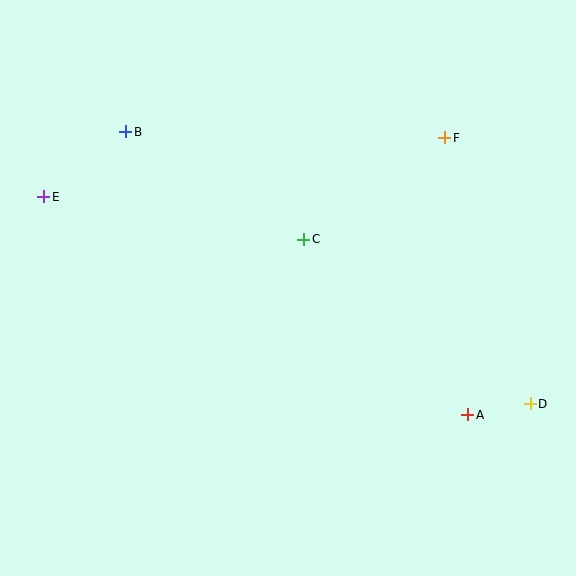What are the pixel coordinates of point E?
Point E is at (44, 197).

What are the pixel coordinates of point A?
Point A is at (468, 415).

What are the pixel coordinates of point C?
Point C is at (304, 239).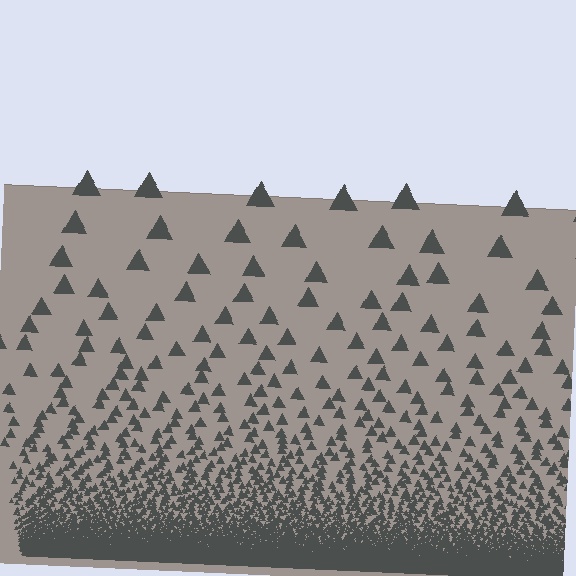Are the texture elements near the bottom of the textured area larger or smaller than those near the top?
Smaller. The gradient is inverted — elements near the bottom are smaller and denser.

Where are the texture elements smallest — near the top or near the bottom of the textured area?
Near the bottom.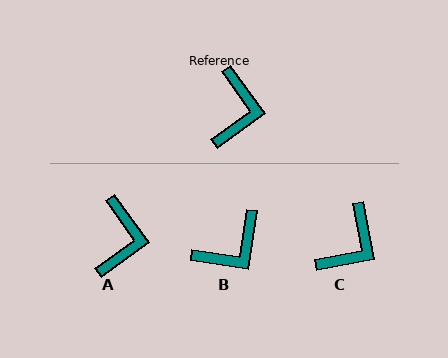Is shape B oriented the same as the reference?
No, it is off by about 44 degrees.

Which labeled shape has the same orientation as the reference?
A.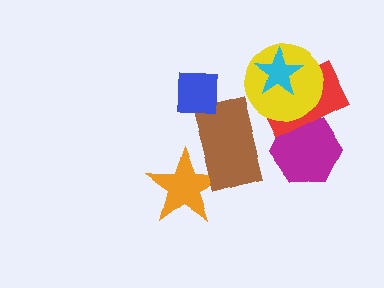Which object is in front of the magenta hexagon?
The red rectangle is in front of the magenta hexagon.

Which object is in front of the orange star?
The brown rectangle is in front of the orange star.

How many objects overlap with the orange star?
1 object overlaps with the orange star.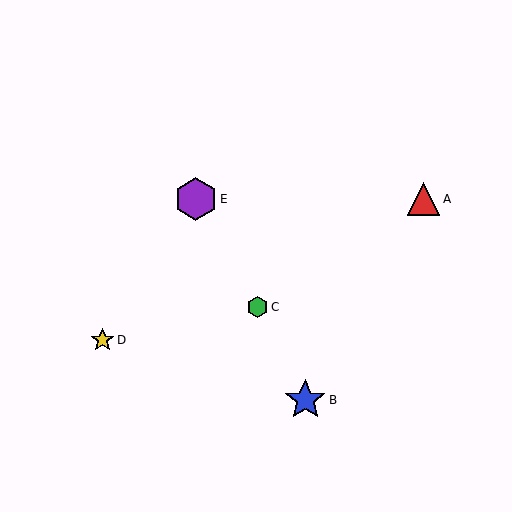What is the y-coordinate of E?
Object E is at y≈199.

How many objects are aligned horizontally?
2 objects (A, E) are aligned horizontally.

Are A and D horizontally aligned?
No, A is at y≈199 and D is at y≈340.